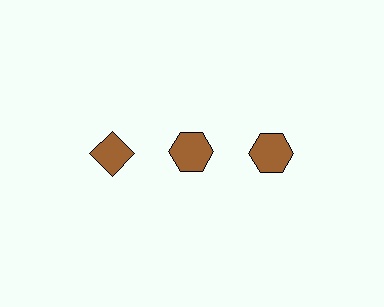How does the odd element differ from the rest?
It has a different shape: diamond instead of hexagon.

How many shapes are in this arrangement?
There are 3 shapes arranged in a grid pattern.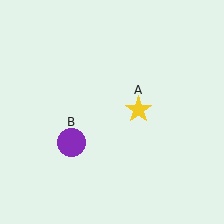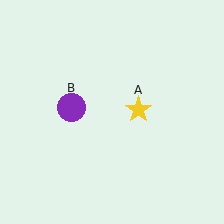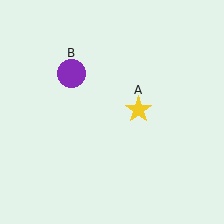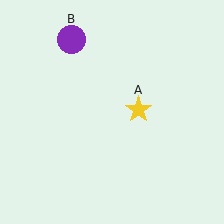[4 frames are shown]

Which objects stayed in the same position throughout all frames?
Yellow star (object A) remained stationary.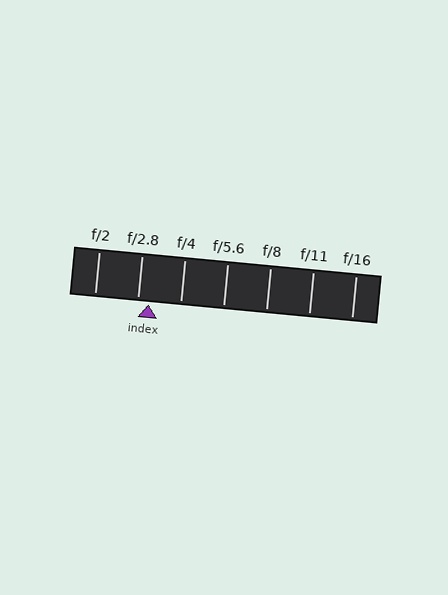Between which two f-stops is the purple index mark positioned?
The index mark is between f/2.8 and f/4.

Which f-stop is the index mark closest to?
The index mark is closest to f/2.8.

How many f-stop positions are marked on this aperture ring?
There are 7 f-stop positions marked.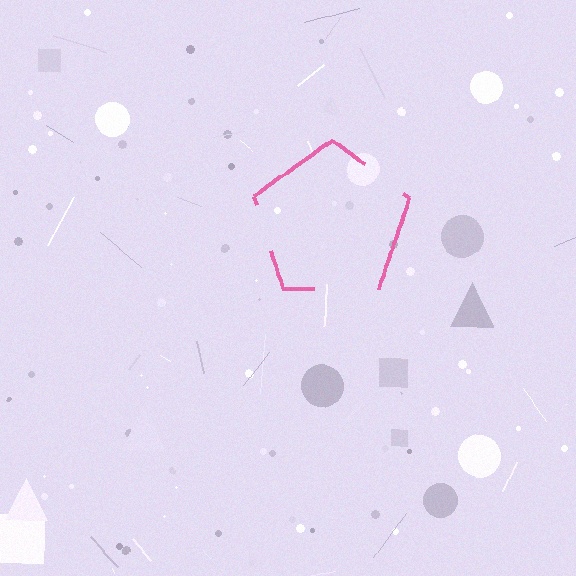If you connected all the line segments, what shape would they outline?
They would outline a pentagon.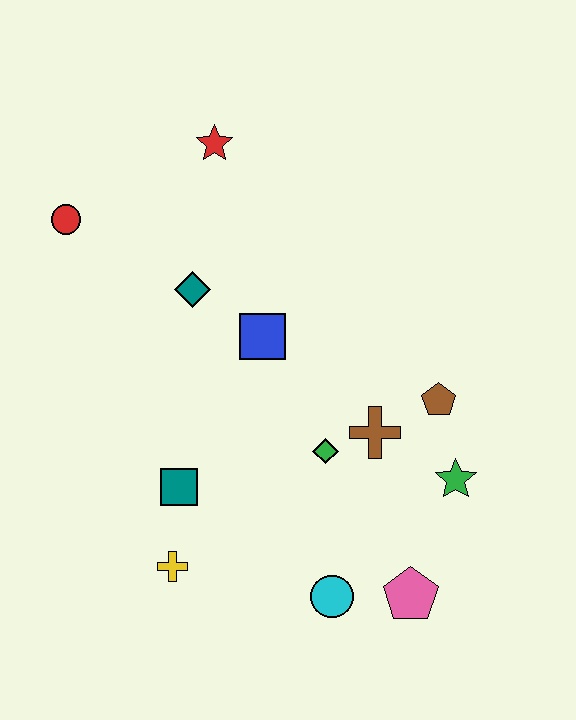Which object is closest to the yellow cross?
The teal square is closest to the yellow cross.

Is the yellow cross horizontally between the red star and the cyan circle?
No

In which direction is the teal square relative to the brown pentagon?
The teal square is to the left of the brown pentagon.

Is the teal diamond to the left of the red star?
Yes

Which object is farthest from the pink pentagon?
The red circle is farthest from the pink pentagon.